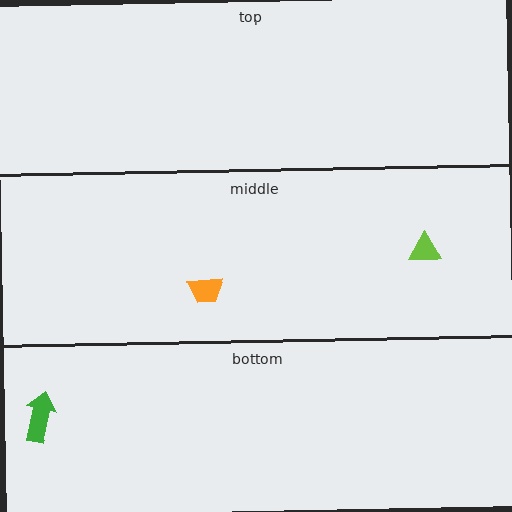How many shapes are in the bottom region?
1.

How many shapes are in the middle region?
2.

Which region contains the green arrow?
The bottom region.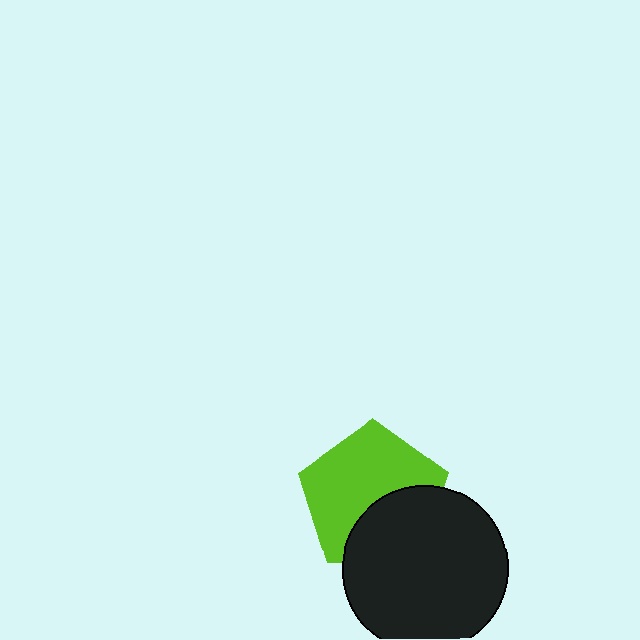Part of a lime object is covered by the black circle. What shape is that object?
It is a pentagon.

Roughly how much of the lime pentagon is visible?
About half of it is visible (roughly 63%).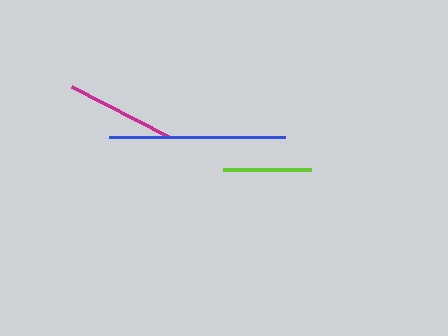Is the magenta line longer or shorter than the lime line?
The magenta line is longer than the lime line.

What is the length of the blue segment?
The blue segment is approximately 177 pixels long.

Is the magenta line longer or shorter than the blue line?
The blue line is longer than the magenta line.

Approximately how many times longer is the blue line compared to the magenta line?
The blue line is approximately 1.6 times the length of the magenta line.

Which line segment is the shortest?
The lime line is the shortest at approximately 88 pixels.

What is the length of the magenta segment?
The magenta segment is approximately 109 pixels long.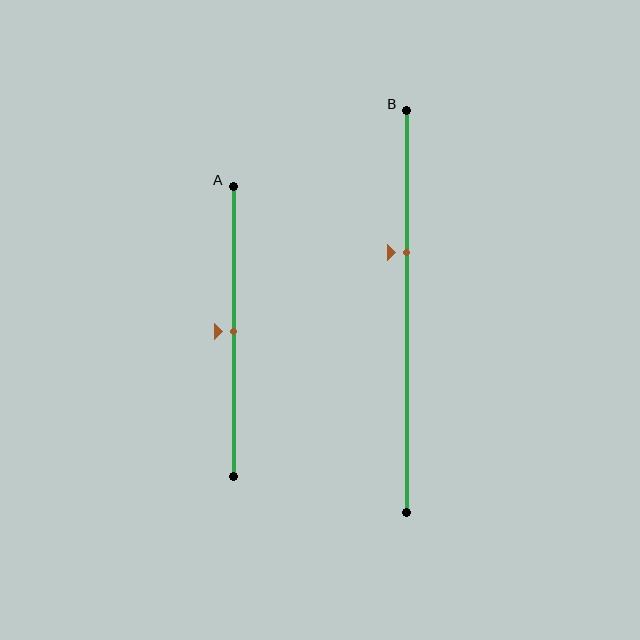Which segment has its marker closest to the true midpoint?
Segment A has its marker closest to the true midpoint.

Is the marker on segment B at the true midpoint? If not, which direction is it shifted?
No, the marker on segment B is shifted upward by about 15% of the segment length.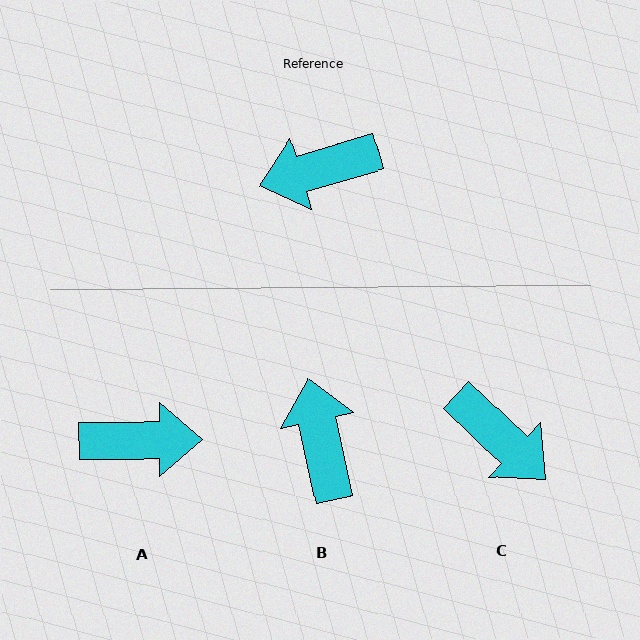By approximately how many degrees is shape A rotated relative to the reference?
Approximately 164 degrees counter-clockwise.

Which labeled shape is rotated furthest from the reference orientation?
A, about 164 degrees away.